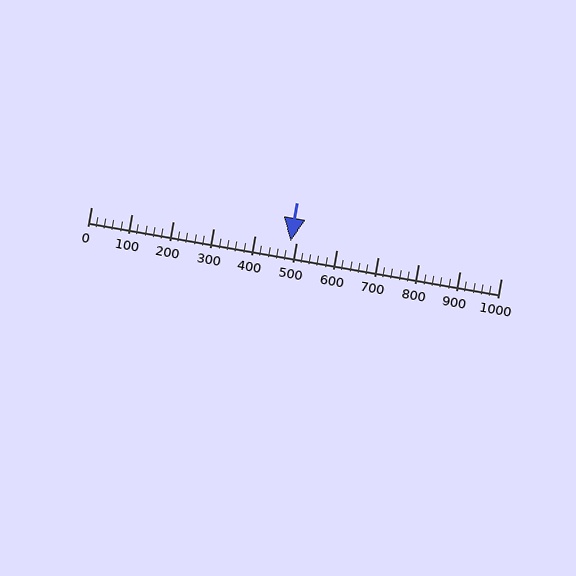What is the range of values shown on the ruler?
The ruler shows values from 0 to 1000.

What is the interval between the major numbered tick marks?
The major tick marks are spaced 100 units apart.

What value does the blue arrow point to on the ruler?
The blue arrow points to approximately 486.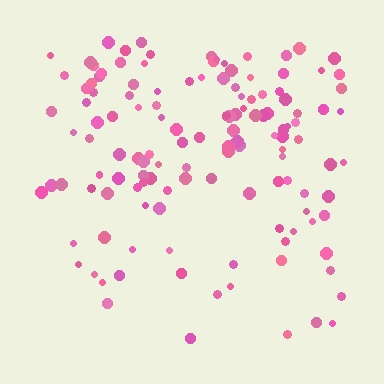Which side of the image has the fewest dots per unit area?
The bottom.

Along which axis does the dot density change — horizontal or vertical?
Vertical.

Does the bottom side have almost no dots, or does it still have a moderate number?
Still a moderate number, just noticeably fewer than the top.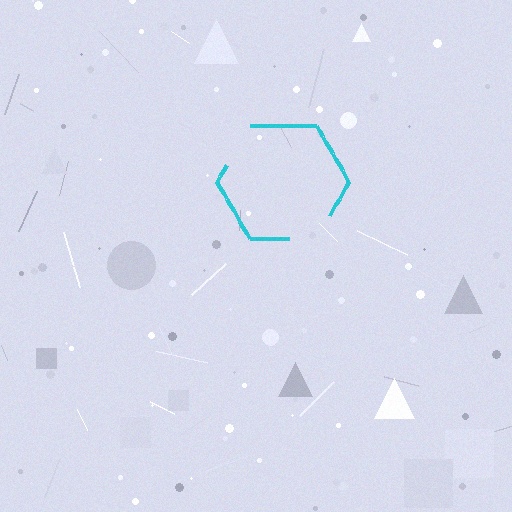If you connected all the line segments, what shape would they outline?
They would outline a hexagon.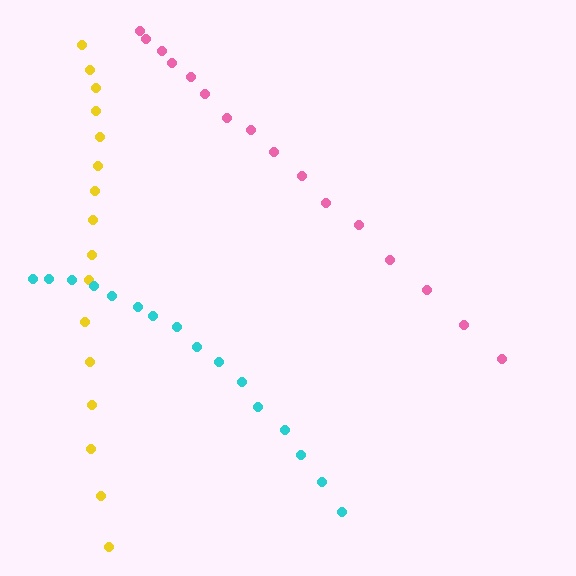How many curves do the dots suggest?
There are 3 distinct paths.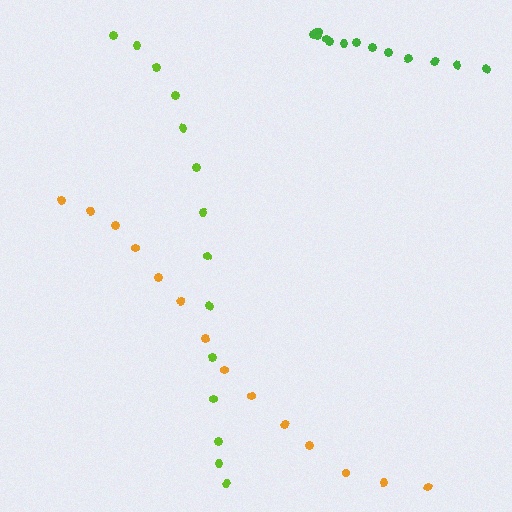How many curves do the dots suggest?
There are 3 distinct paths.